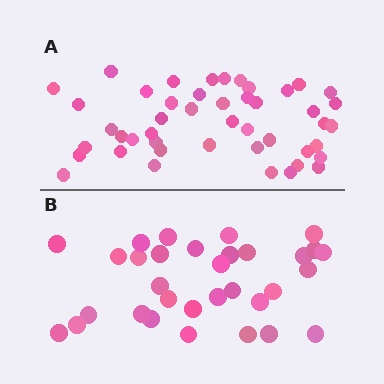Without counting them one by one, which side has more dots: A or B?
Region A (the top region) has more dots.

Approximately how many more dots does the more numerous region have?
Region A has approximately 15 more dots than region B.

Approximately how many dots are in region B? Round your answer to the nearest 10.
About 30 dots. (The exact count is 32, which rounds to 30.)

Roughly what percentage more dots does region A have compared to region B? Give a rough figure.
About 45% more.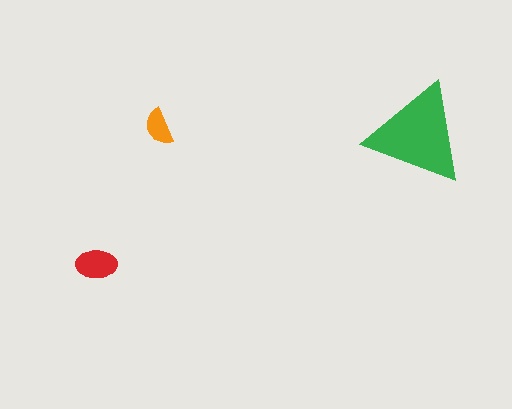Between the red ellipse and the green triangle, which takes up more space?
The green triangle.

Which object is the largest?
The green triangle.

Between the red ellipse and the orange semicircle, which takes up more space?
The red ellipse.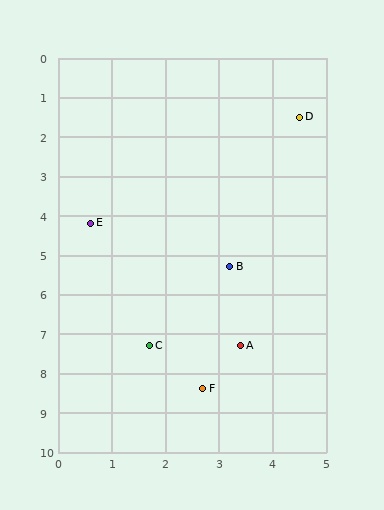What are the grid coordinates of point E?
Point E is at approximately (0.6, 4.2).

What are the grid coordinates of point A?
Point A is at approximately (3.4, 7.3).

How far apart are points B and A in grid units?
Points B and A are about 2.0 grid units apart.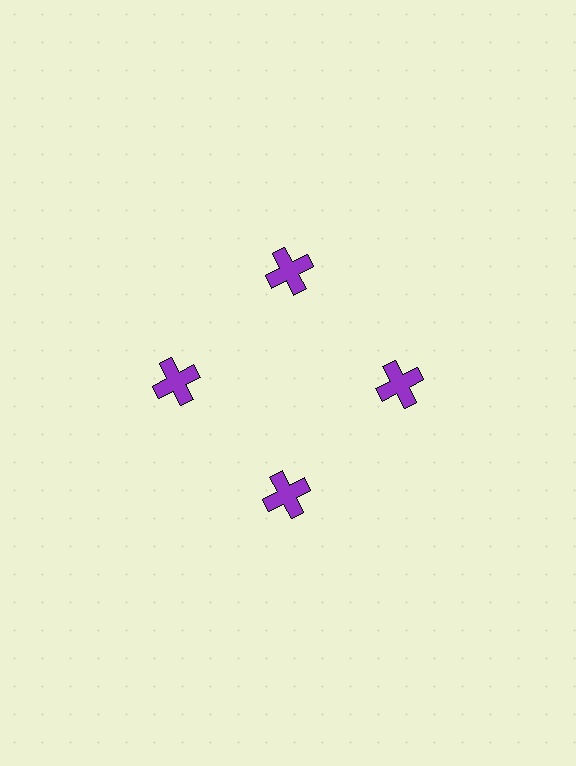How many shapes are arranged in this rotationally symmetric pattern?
There are 4 shapes, arranged in 4 groups of 1.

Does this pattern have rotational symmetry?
Yes, this pattern has 4-fold rotational symmetry. It looks the same after rotating 90 degrees around the center.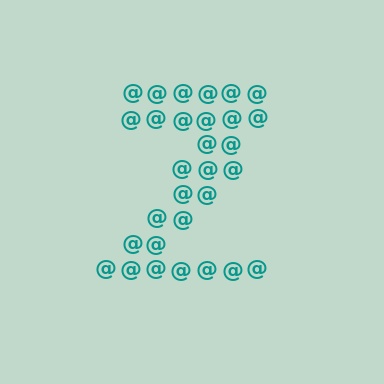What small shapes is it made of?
It is made of small at signs.